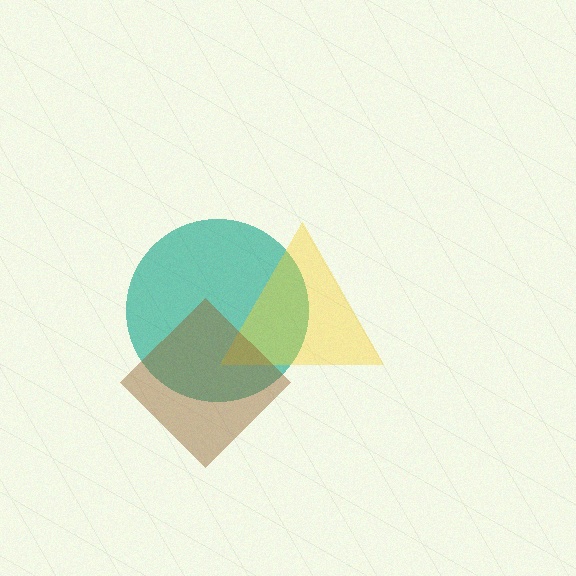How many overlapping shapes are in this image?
There are 3 overlapping shapes in the image.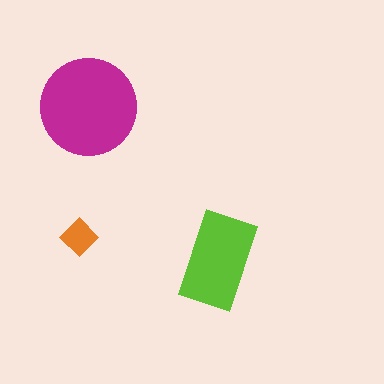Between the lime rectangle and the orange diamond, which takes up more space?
The lime rectangle.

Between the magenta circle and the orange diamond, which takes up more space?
The magenta circle.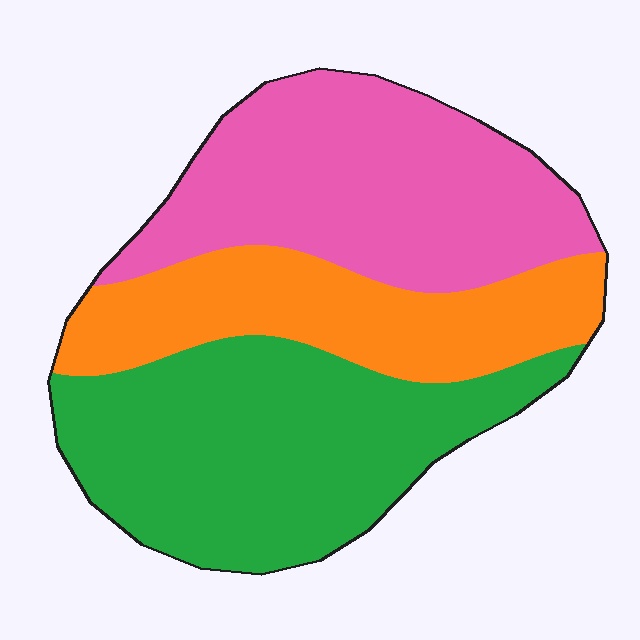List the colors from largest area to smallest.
From largest to smallest: green, pink, orange.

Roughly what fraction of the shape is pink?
Pink covers roughly 35% of the shape.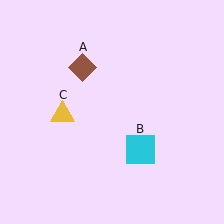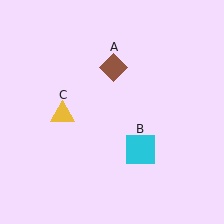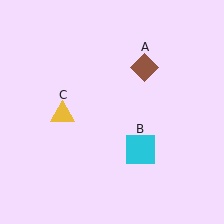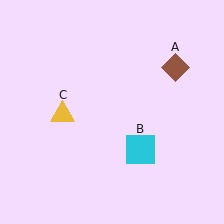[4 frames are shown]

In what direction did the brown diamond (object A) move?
The brown diamond (object A) moved right.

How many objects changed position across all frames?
1 object changed position: brown diamond (object A).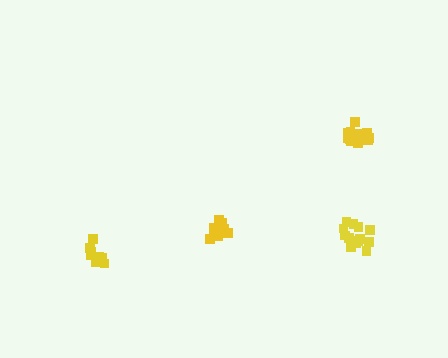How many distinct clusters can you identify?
There are 4 distinct clusters.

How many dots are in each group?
Group 1: 12 dots, Group 2: 12 dots, Group 3: 13 dots, Group 4: 16 dots (53 total).